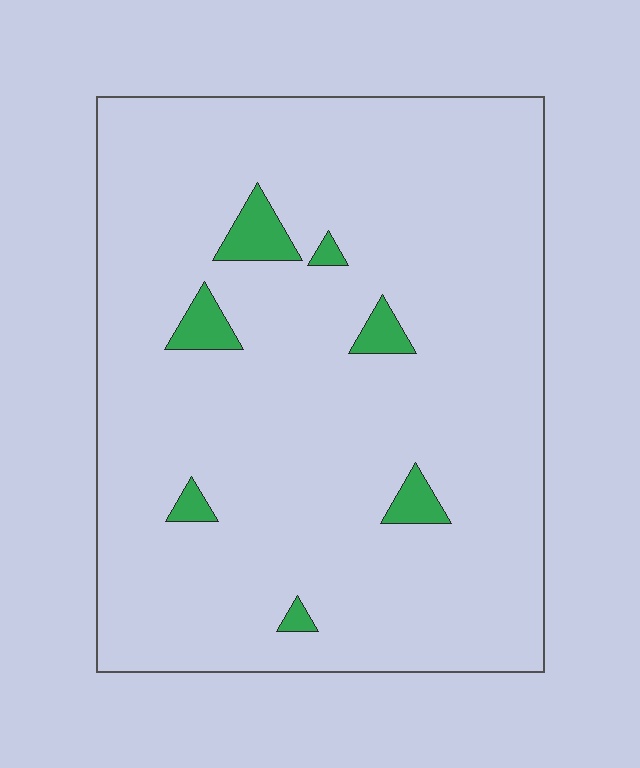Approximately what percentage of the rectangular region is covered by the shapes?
Approximately 5%.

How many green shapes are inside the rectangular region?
7.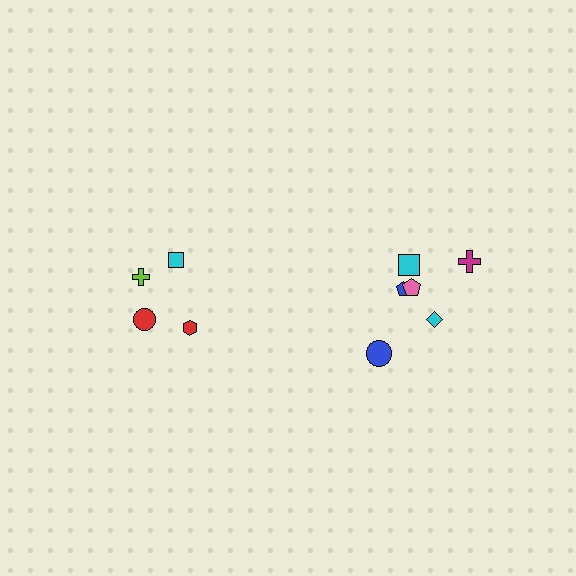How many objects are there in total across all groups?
There are 10 objects.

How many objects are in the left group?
There are 4 objects.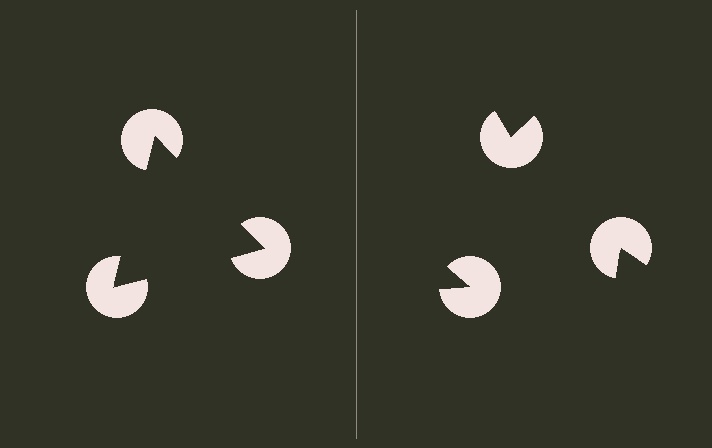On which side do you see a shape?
An illusory triangle appears on the left side. On the right side the wedge cuts are rotated, so no coherent shape forms.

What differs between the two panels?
The pac-man discs are positioned identically on both sides; only the wedge orientations differ. On the left they align to a triangle; on the right they are misaligned.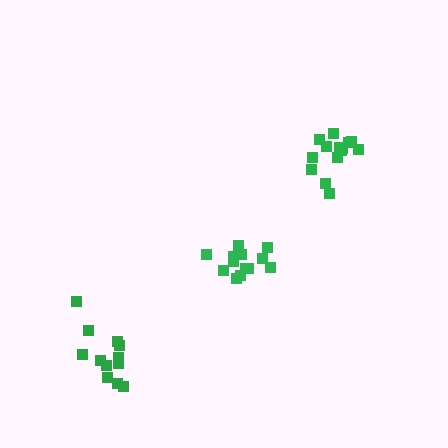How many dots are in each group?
Group 1: 12 dots, Group 2: 13 dots, Group 3: 14 dots (39 total).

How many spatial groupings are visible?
There are 3 spatial groupings.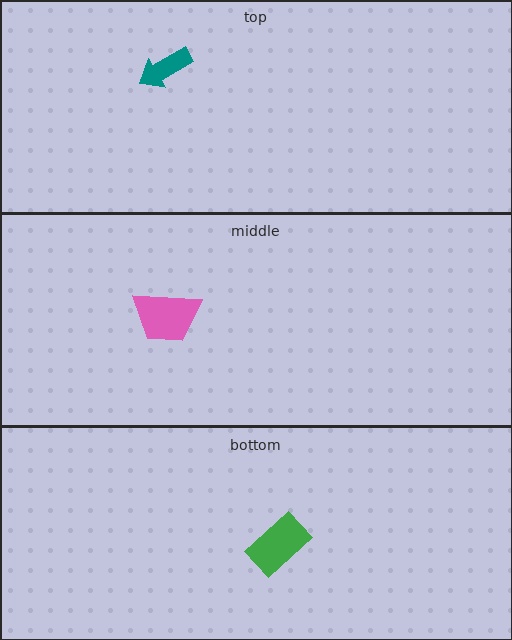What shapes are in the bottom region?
The green rectangle.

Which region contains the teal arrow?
The top region.